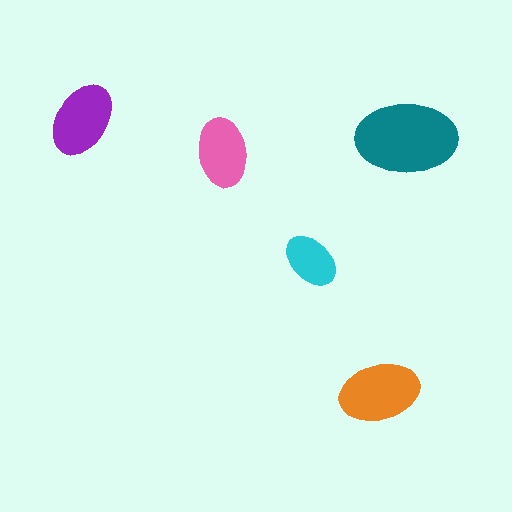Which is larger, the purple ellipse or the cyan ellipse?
The purple one.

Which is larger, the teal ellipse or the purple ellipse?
The teal one.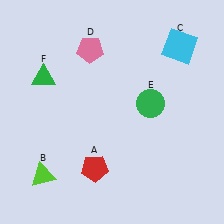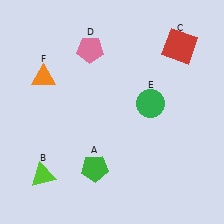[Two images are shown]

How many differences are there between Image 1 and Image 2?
There are 3 differences between the two images.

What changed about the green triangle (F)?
In Image 1, F is green. In Image 2, it changed to orange.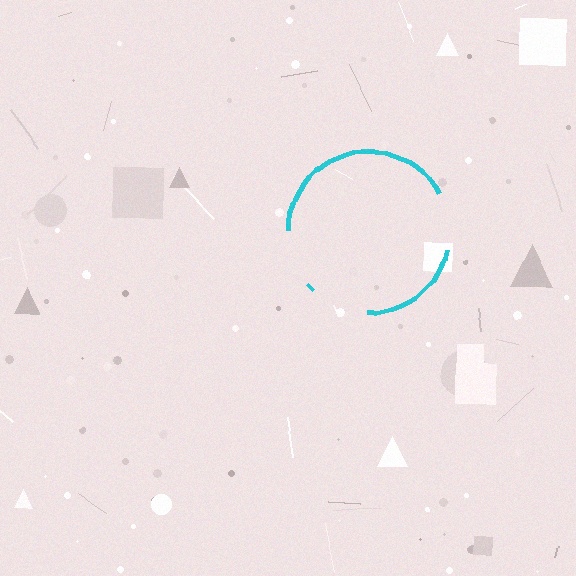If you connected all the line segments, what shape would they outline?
They would outline a circle.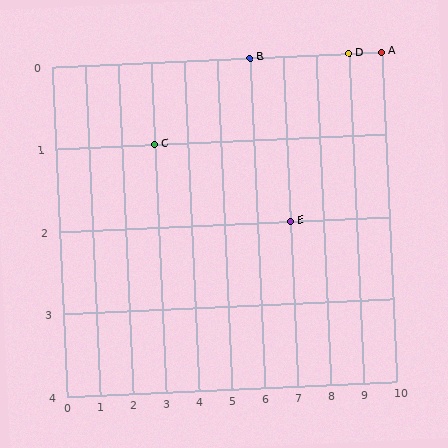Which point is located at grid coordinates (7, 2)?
Point E is at (7, 2).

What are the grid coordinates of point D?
Point D is at grid coordinates (9, 0).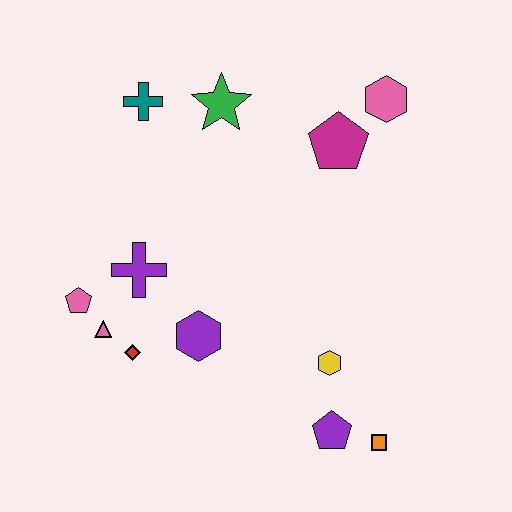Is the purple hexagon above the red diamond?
Yes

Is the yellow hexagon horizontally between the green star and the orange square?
Yes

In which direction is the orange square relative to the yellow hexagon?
The orange square is below the yellow hexagon.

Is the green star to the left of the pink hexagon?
Yes